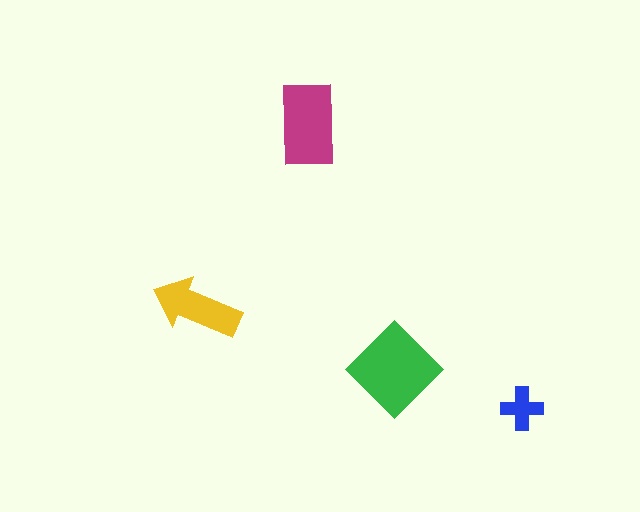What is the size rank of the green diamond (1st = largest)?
1st.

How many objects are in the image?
There are 4 objects in the image.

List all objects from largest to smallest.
The green diamond, the magenta rectangle, the yellow arrow, the blue cross.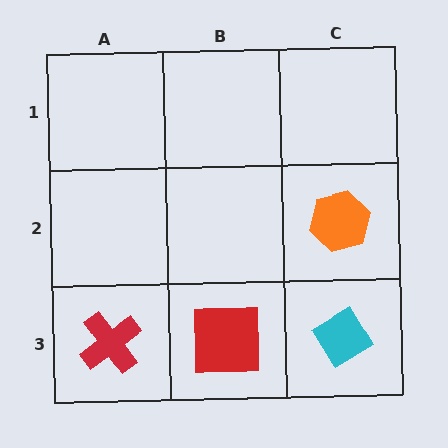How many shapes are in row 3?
3 shapes.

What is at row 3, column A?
A red cross.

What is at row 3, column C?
A cyan diamond.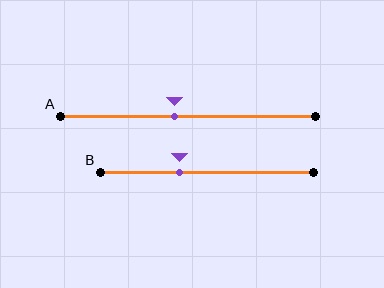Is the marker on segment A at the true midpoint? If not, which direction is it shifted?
No, the marker on segment A is shifted to the left by about 5% of the segment length.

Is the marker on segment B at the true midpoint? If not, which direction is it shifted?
No, the marker on segment B is shifted to the left by about 13% of the segment length.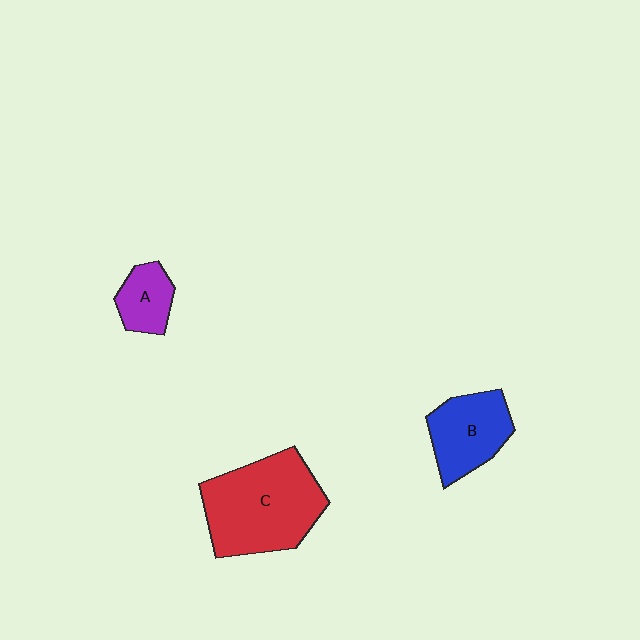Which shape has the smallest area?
Shape A (purple).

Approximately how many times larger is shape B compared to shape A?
Approximately 1.7 times.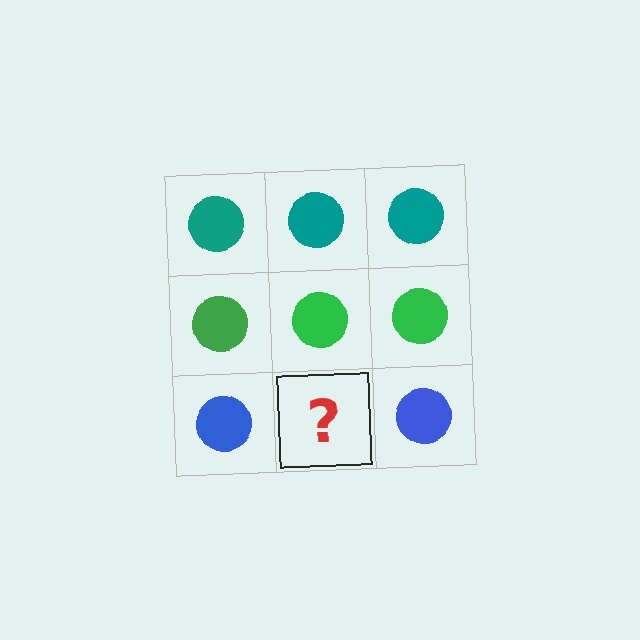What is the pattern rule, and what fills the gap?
The rule is that each row has a consistent color. The gap should be filled with a blue circle.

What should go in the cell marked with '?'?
The missing cell should contain a blue circle.